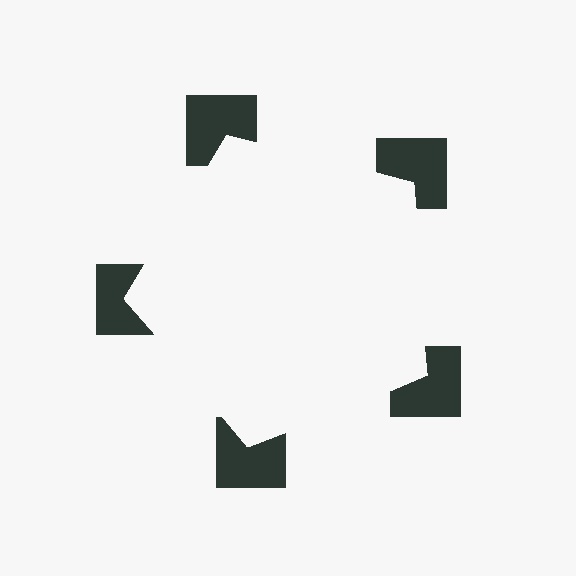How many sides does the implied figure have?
5 sides.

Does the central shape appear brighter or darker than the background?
It typically appears slightly brighter than the background, even though no actual brightness change is drawn.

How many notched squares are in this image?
There are 5 — one at each vertex of the illusory pentagon.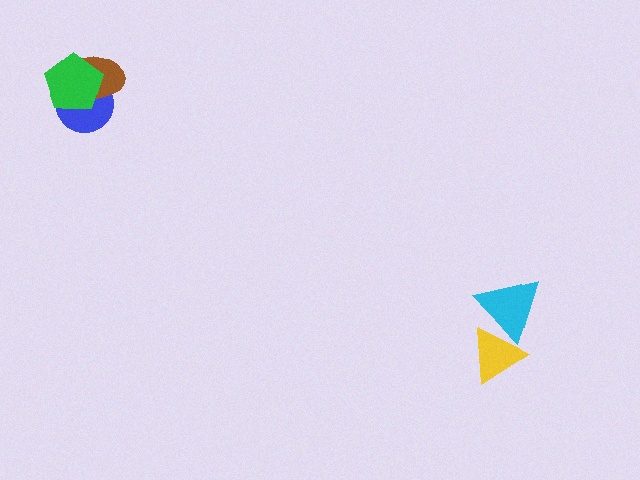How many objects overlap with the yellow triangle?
1 object overlaps with the yellow triangle.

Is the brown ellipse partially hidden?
Yes, it is partially covered by another shape.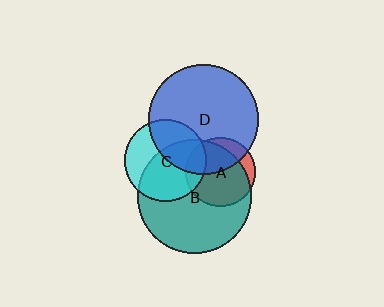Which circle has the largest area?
Circle B (teal).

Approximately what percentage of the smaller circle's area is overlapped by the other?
Approximately 60%.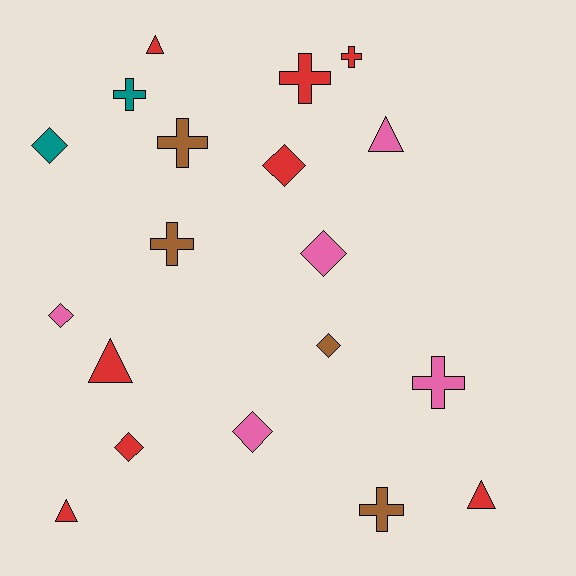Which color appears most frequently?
Red, with 8 objects.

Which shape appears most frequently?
Diamond, with 7 objects.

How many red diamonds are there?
There are 2 red diamonds.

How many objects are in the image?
There are 19 objects.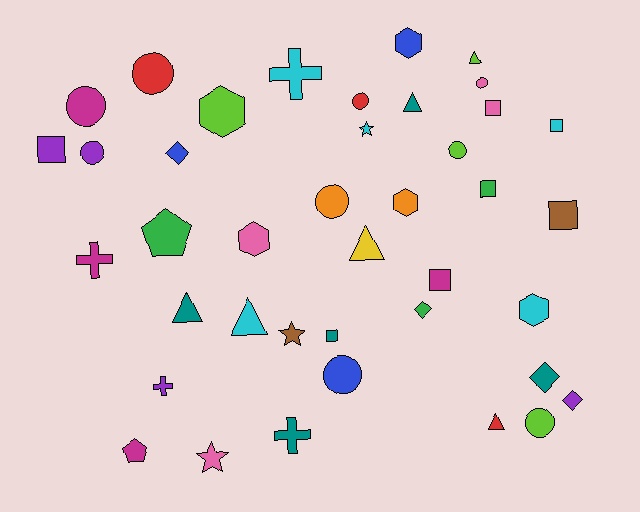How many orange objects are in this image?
There are 2 orange objects.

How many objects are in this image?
There are 40 objects.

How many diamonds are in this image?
There are 4 diamonds.